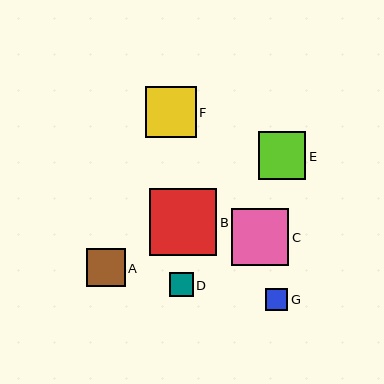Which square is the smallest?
Square G is the smallest with a size of approximately 23 pixels.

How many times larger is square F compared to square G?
Square F is approximately 2.3 times the size of square G.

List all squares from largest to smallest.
From largest to smallest: B, C, F, E, A, D, G.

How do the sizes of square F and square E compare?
Square F and square E are approximately the same size.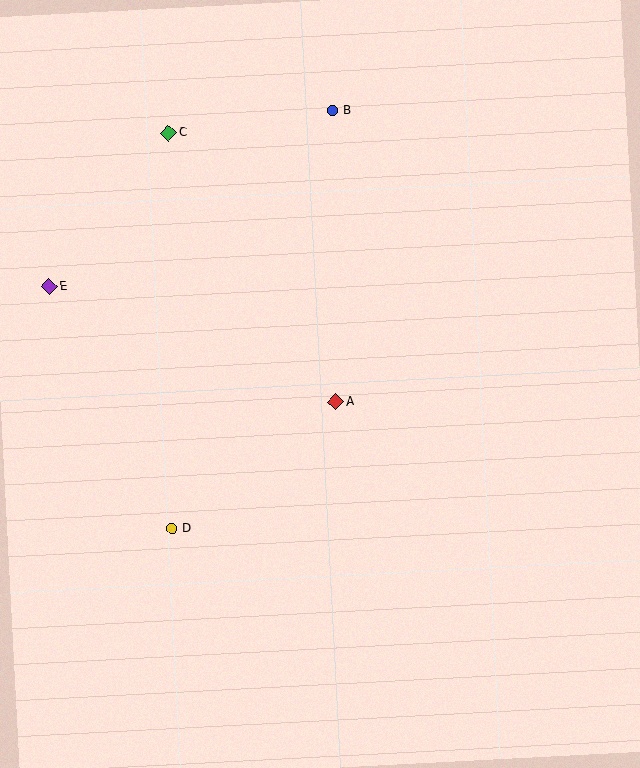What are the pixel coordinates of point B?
Point B is at (333, 111).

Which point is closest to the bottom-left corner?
Point D is closest to the bottom-left corner.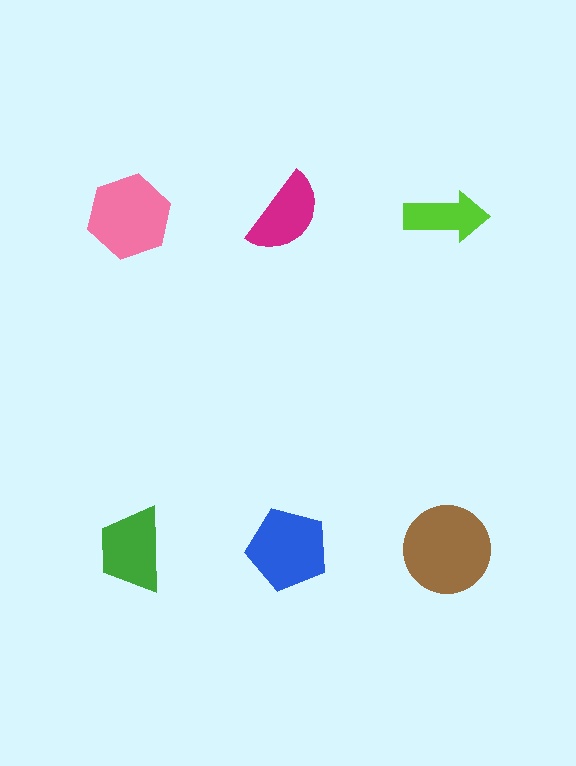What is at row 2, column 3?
A brown circle.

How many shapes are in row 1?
3 shapes.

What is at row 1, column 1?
A pink hexagon.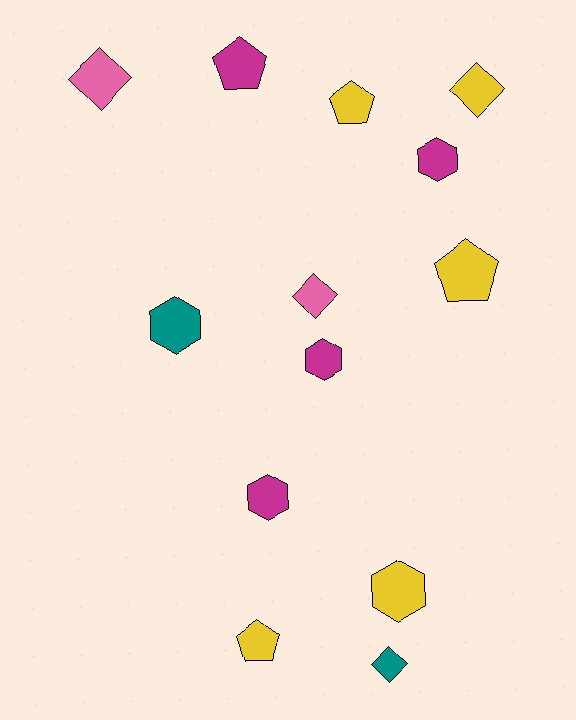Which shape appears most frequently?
Hexagon, with 5 objects.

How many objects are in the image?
There are 13 objects.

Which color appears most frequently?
Yellow, with 5 objects.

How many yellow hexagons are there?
There is 1 yellow hexagon.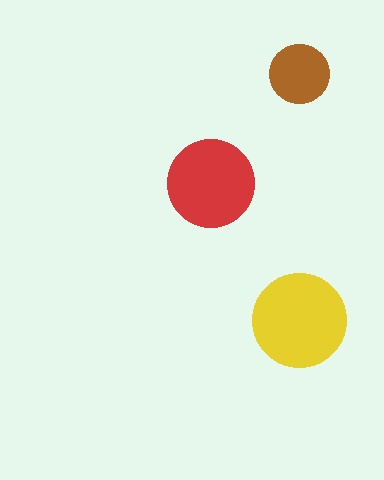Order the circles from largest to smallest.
the yellow one, the red one, the brown one.